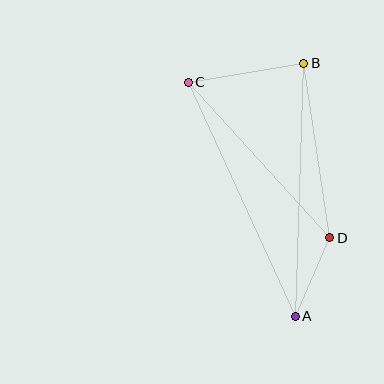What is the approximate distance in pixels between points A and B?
The distance between A and B is approximately 253 pixels.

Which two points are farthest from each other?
Points A and C are farthest from each other.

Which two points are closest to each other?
Points A and D are closest to each other.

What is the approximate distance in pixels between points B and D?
The distance between B and D is approximately 176 pixels.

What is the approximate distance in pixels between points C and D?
The distance between C and D is approximately 210 pixels.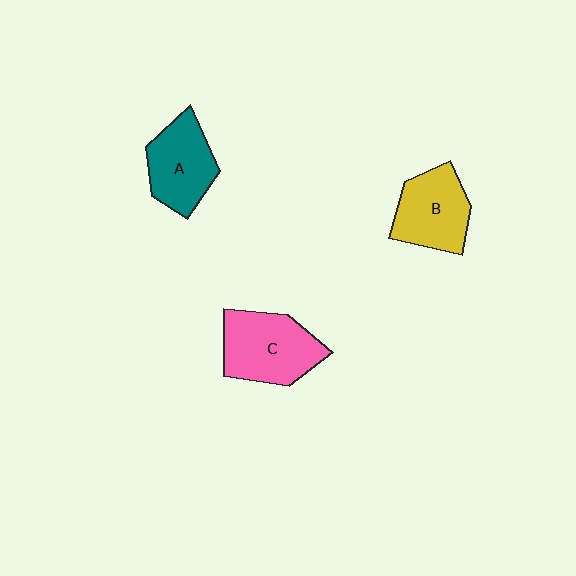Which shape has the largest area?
Shape C (pink).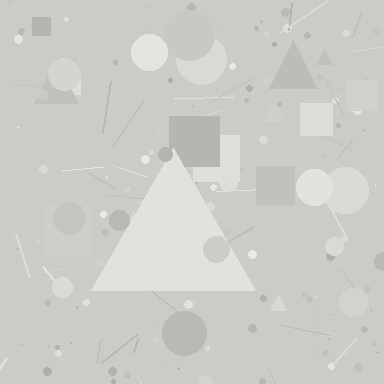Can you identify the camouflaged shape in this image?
The camouflaged shape is a triangle.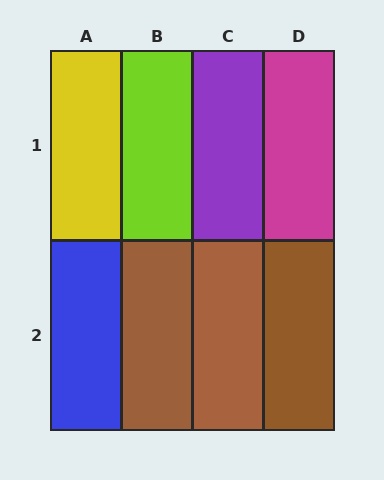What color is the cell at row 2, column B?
Brown.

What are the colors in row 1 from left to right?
Yellow, lime, purple, magenta.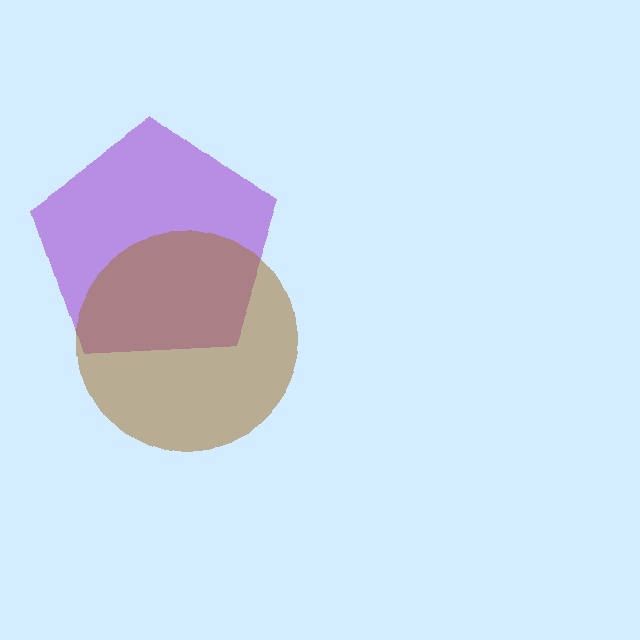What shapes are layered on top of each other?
The layered shapes are: a purple pentagon, a brown circle.